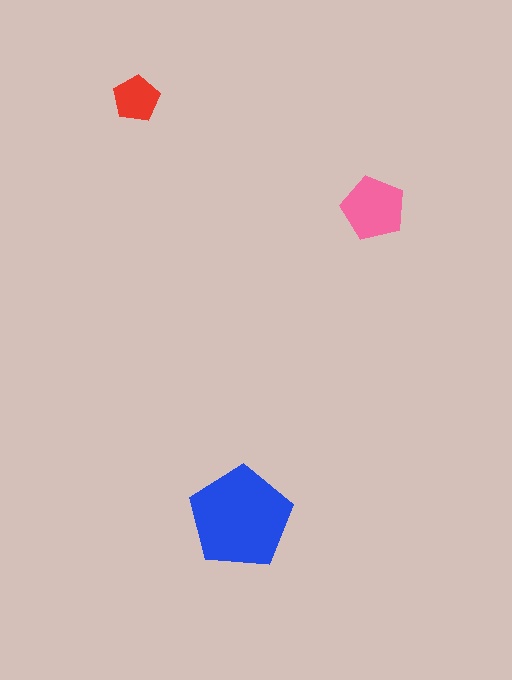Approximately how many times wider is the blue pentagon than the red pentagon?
About 2 times wider.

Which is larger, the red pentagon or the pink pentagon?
The pink one.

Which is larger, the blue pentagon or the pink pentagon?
The blue one.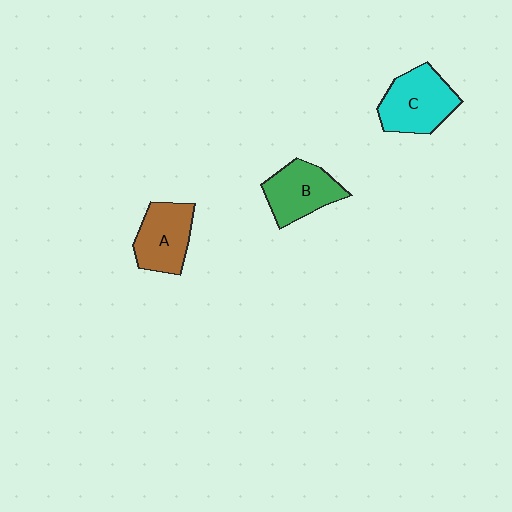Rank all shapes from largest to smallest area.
From largest to smallest: C (cyan), B (green), A (brown).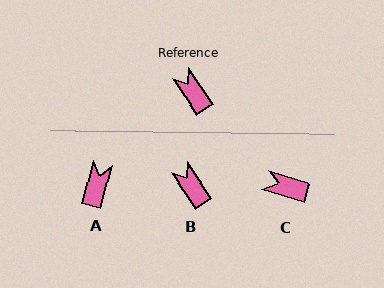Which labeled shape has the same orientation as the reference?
B.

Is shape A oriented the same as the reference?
No, it is off by about 49 degrees.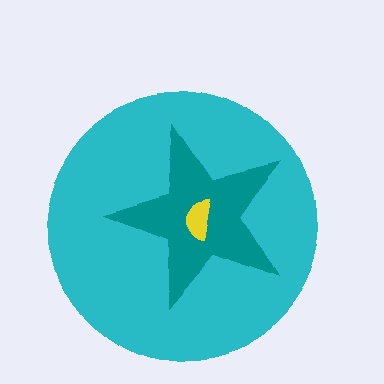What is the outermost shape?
The cyan circle.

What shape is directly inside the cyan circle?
The teal star.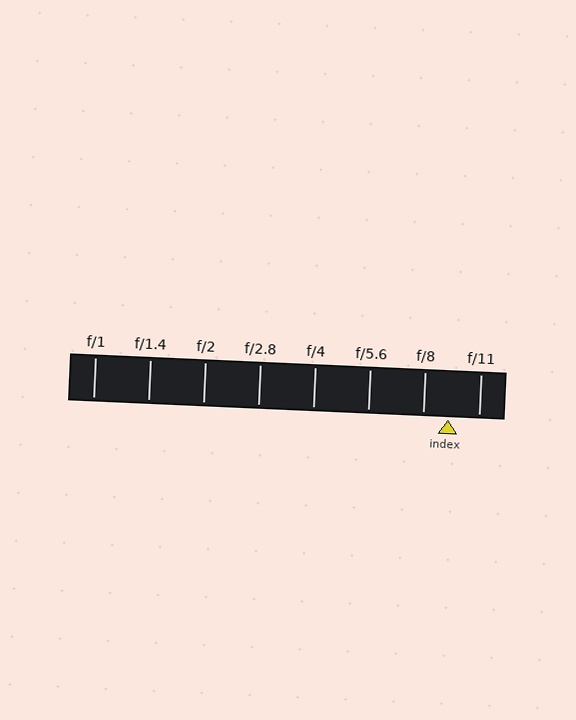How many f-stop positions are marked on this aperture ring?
There are 8 f-stop positions marked.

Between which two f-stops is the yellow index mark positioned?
The index mark is between f/8 and f/11.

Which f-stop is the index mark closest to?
The index mark is closest to f/8.